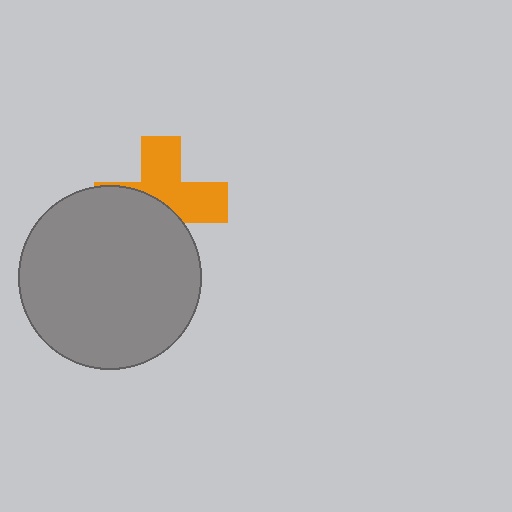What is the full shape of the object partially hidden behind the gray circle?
The partially hidden object is an orange cross.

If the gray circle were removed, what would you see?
You would see the complete orange cross.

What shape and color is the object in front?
The object in front is a gray circle.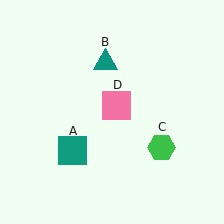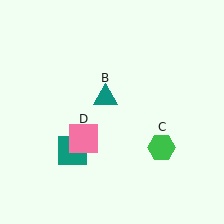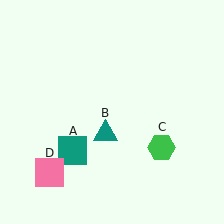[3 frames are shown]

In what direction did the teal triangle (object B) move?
The teal triangle (object B) moved down.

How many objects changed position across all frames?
2 objects changed position: teal triangle (object B), pink square (object D).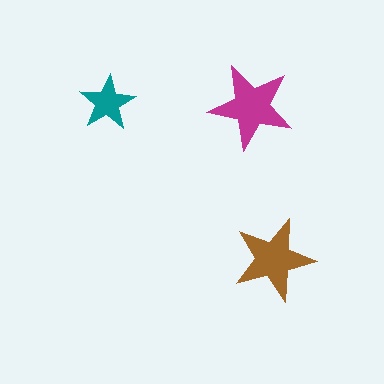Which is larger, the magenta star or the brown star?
The magenta one.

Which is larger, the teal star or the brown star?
The brown one.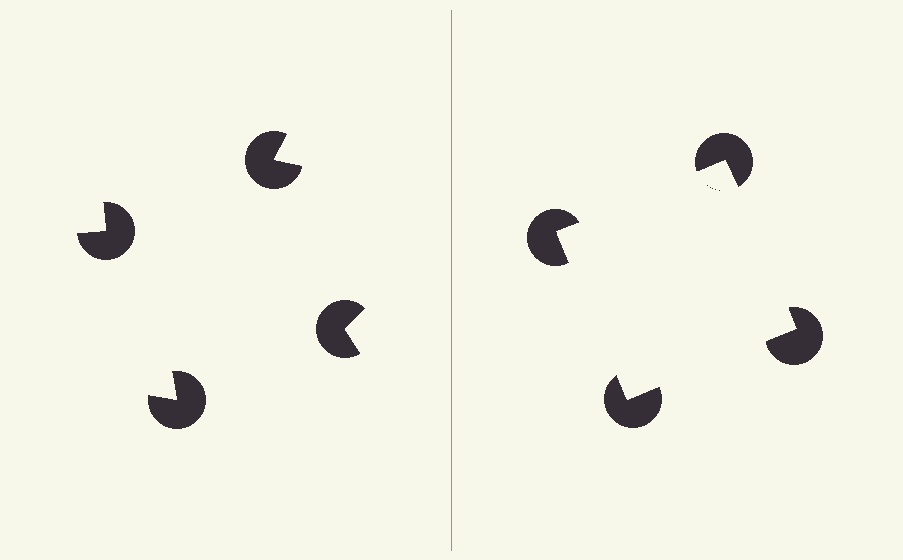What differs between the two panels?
The pac-man discs are positioned identically on both sides; only the wedge orientations differ. On the right they align to a square; on the left they are misaligned.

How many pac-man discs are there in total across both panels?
8 — 4 on each side.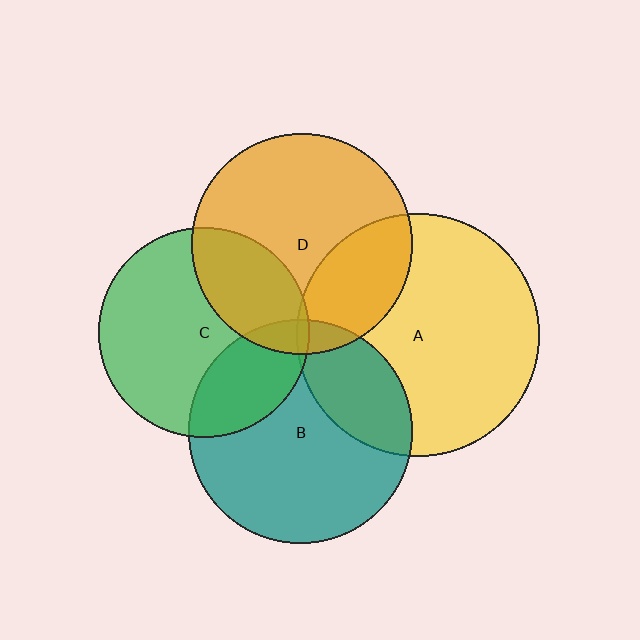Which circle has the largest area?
Circle A (yellow).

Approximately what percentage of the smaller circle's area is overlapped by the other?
Approximately 5%.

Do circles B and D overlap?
Yes.